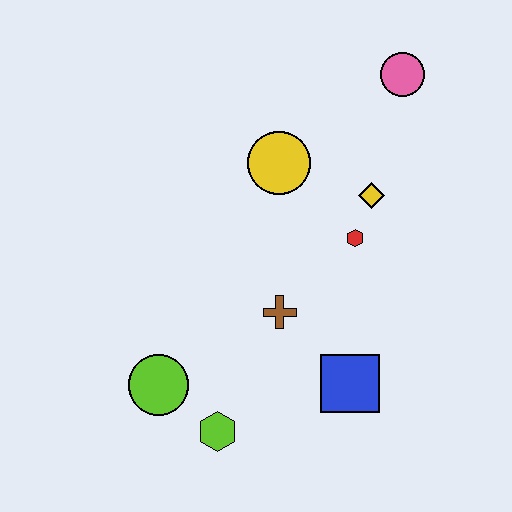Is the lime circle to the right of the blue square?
No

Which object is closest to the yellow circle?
The yellow diamond is closest to the yellow circle.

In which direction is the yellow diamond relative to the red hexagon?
The yellow diamond is above the red hexagon.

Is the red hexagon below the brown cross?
No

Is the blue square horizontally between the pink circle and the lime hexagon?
Yes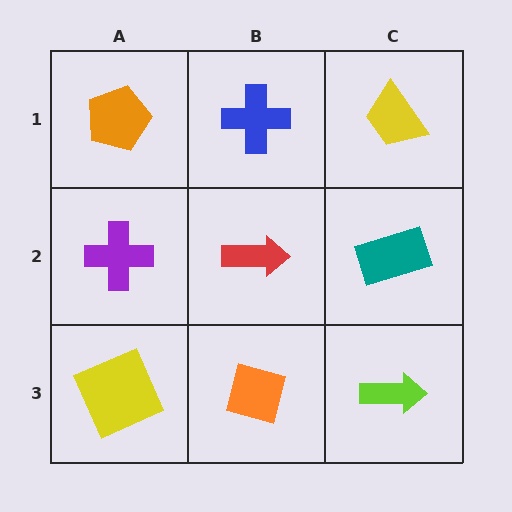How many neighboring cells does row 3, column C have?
2.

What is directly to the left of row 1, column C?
A blue cross.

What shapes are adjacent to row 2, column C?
A yellow trapezoid (row 1, column C), a lime arrow (row 3, column C), a red arrow (row 2, column B).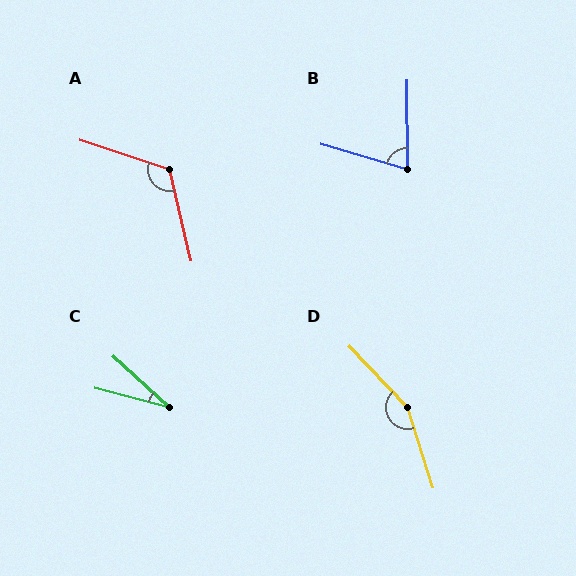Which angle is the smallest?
C, at approximately 28 degrees.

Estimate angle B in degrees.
Approximately 73 degrees.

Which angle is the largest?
D, at approximately 154 degrees.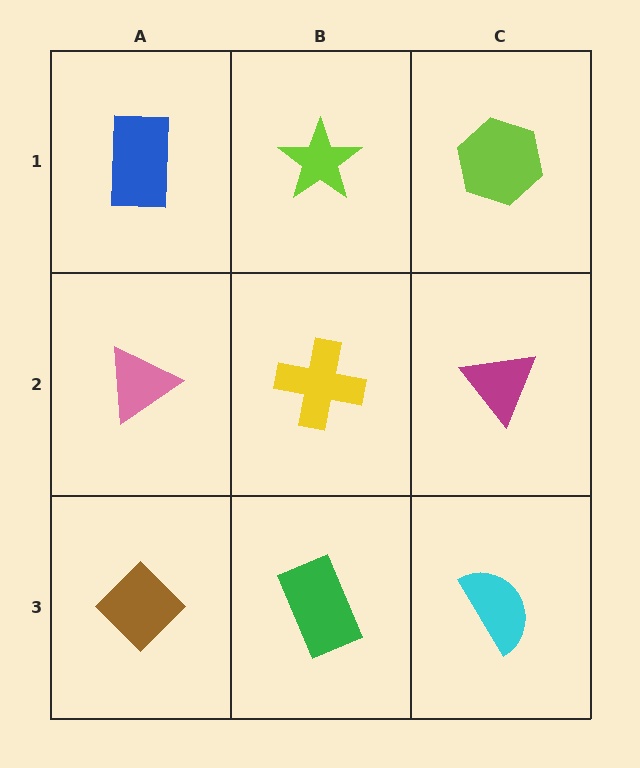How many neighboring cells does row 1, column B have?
3.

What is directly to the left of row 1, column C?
A lime star.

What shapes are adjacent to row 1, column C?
A magenta triangle (row 2, column C), a lime star (row 1, column B).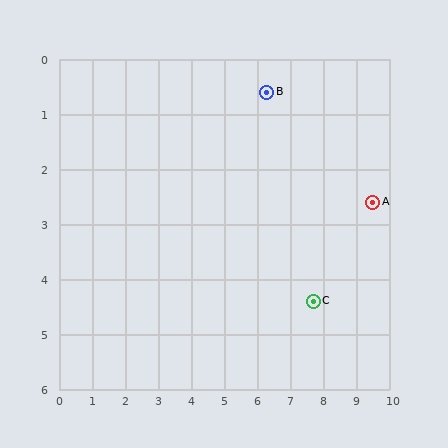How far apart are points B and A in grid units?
Points B and A are about 3.8 grid units apart.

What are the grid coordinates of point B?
Point B is at approximately (6.3, 0.6).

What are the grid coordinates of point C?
Point C is at approximately (7.7, 4.4).